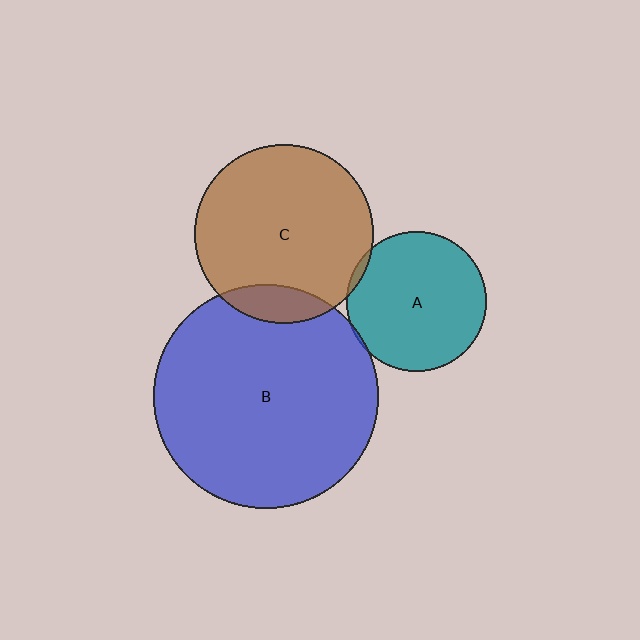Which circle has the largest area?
Circle B (blue).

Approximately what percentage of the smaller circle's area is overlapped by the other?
Approximately 10%.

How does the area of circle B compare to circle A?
Approximately 2.6 times.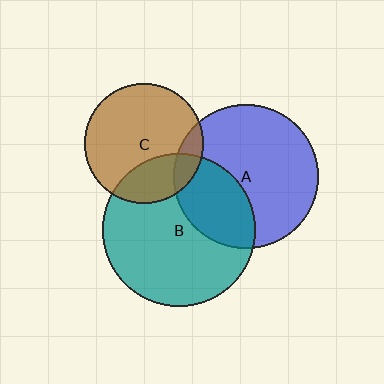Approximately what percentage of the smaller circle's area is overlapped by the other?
Approximately 10%.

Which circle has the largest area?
Circle B (teal).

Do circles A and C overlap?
Yes.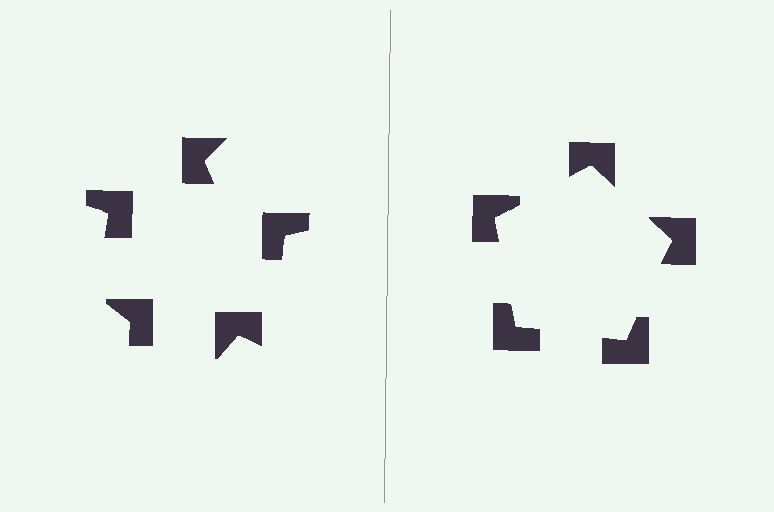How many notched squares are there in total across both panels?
10 — 5 on each side.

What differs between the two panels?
The notched squares are positioned identically on both sides; only the wedge orientations differ. On the right they align to a pentagon; on the left they are misaligned.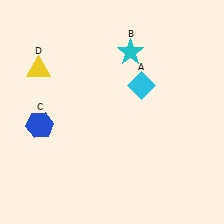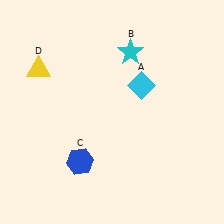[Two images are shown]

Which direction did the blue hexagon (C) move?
The blue hexagon (C) moved right.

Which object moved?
The blue hexagon (C) moved right.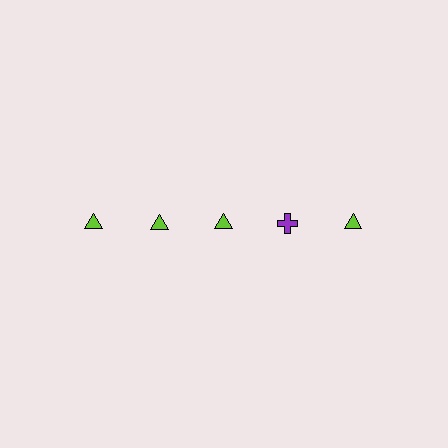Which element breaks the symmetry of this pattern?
The purple cross in the top row, second from right column breaks the symmetry. All other shapes are lime triangles.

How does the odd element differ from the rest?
It differs in both color (purple instead of lime) and shape (cross instead of triangle).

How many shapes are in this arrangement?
There are 5 shapes arranged in a grid pattern.